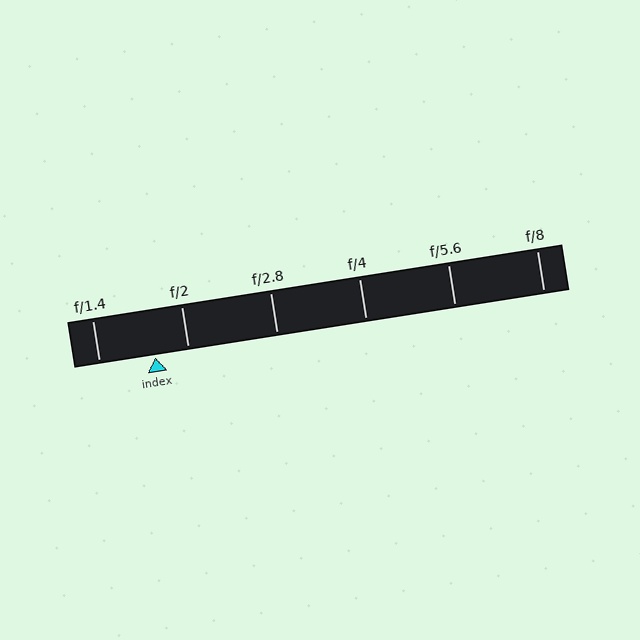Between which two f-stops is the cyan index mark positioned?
The index mark is between f/1.4 and f/2.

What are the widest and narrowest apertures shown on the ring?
The widest aperture shown is f/1.4 and the narrowest is f/8.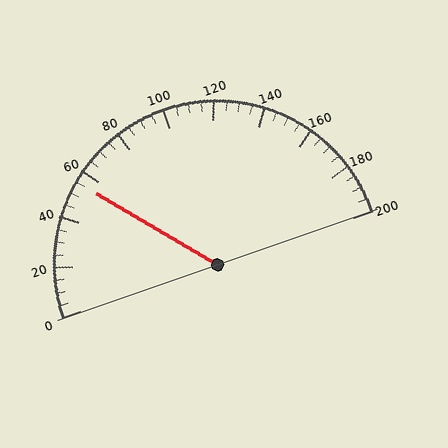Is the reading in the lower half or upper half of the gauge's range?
The reading is in the lower half of the range (0 to 200).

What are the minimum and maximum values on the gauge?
The gauge ranges from 0 to 200.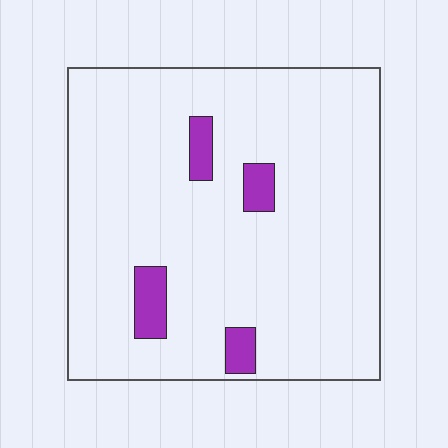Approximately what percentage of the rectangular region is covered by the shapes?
Approximately 5%.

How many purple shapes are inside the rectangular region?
4.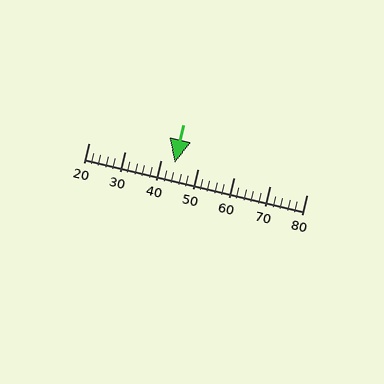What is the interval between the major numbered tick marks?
The major tick marks are spaced 10 units apart.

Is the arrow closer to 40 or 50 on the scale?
The arrow is closer to 40.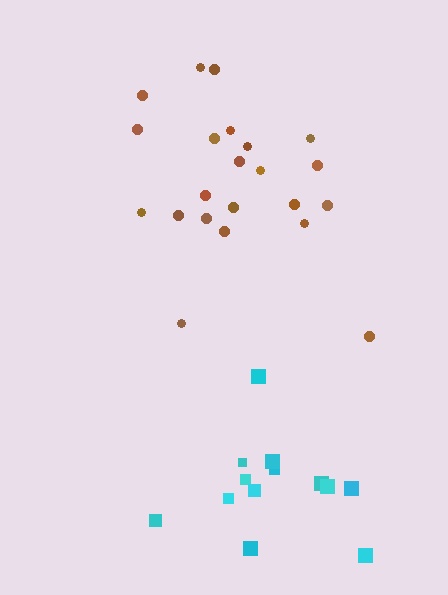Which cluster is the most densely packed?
Brown.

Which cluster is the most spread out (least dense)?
Cyan.